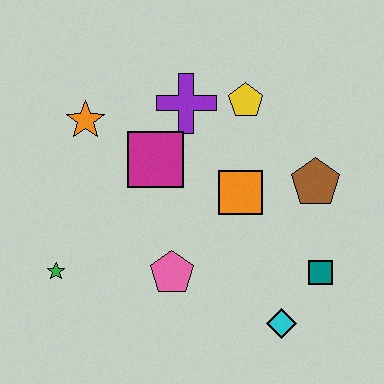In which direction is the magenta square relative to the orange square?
The magenta square is to the left of the orange square.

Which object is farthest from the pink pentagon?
The yellow pentagon is farthest from the pink pentagon.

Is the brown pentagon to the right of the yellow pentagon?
Yes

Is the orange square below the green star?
No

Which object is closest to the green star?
The pink pentagon is closest to the green star.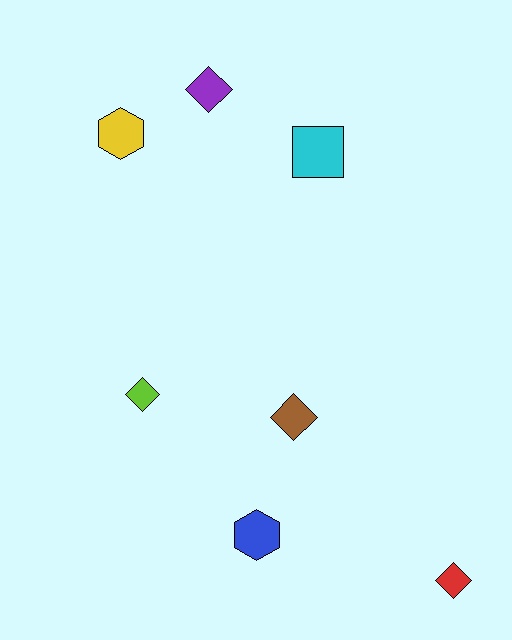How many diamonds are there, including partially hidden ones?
There are 4 diamonds.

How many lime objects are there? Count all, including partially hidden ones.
There is 1 lime object.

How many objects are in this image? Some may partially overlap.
There are 7 objects.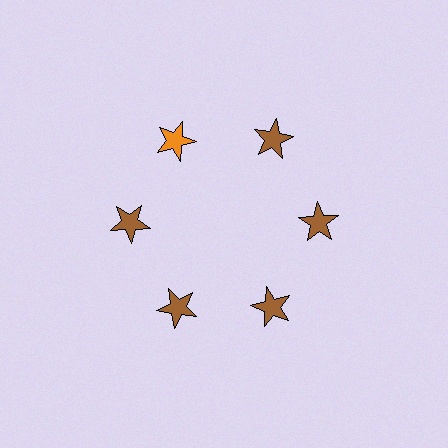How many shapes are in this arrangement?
There are 6 shapes arranged in a ring pattern.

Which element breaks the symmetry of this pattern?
The orange star at roughly the 11 o'clock position breaks the symmetry. All other shapes are brown stars.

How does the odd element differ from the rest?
It has a different color: orange instead of brown.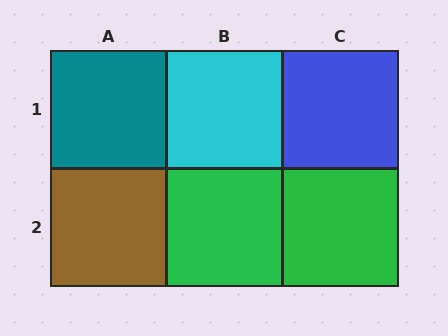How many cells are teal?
1 cell is teal.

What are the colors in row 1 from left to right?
Teal, cyan, blue.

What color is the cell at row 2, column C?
Green.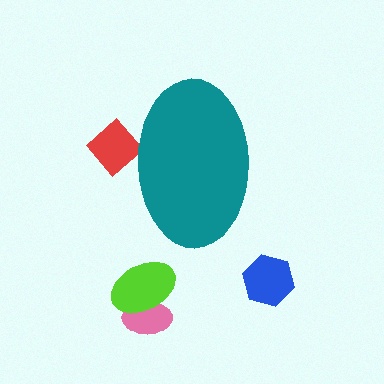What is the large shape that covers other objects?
A teal ellipse.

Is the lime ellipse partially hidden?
No, the lime ellipse is fully visible.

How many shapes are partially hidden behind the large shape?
1 shape is partially hidden.